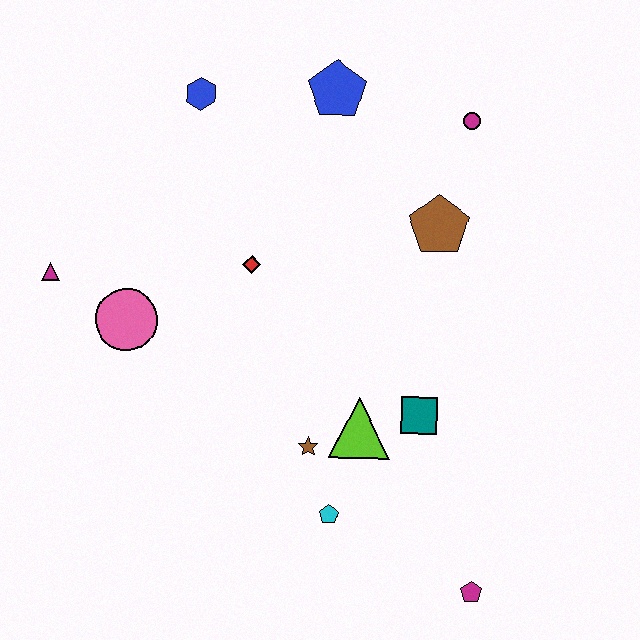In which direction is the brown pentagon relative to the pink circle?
The brown pentagon is to the right of the pink circle.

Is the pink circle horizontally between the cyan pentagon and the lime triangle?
No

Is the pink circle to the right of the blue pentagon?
No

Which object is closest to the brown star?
The lime triangle is closest to the brown star.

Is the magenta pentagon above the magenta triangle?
No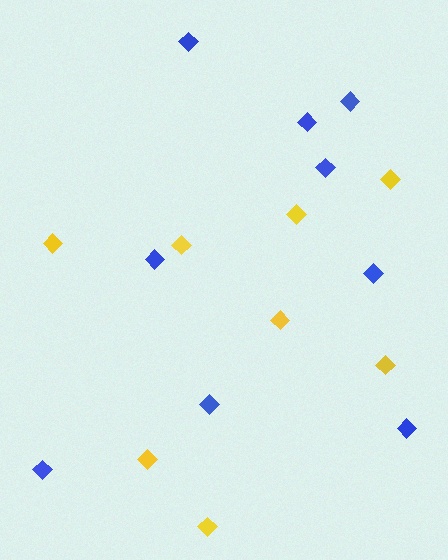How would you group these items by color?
There are 2 groups: one group of yellow diamonds (8) and one group of blue diamonds (9).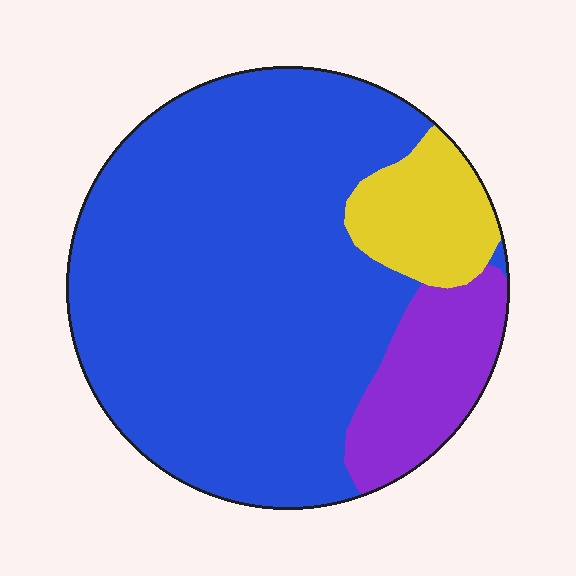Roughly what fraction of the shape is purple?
Purple covers about 15% of the shape.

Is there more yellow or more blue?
Blue.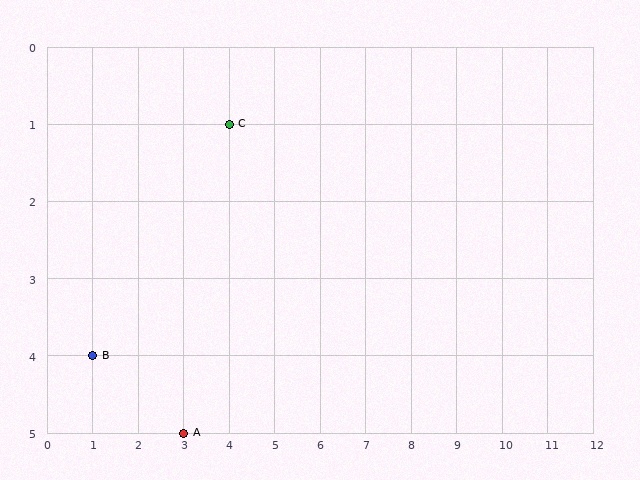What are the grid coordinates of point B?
Point B is at grid coordinates (1, 4).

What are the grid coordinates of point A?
Point A is at grid coordinates (3, 5).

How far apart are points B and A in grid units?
Points B and A are 2 columns and 1 row apart (about 2.2 grid units diagonally).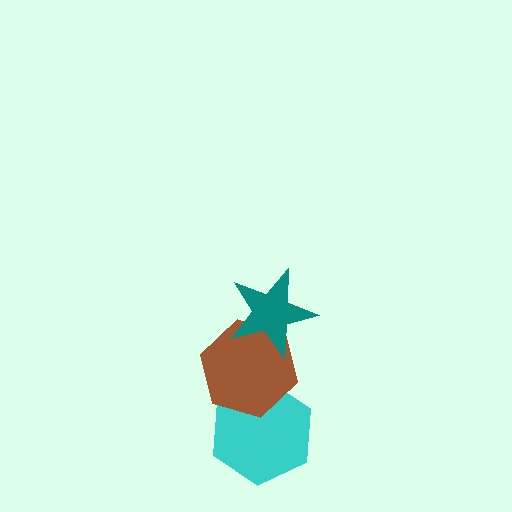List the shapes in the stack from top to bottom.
From top to bottom: the teal star, the brown hexagon, the cyan hexagon.